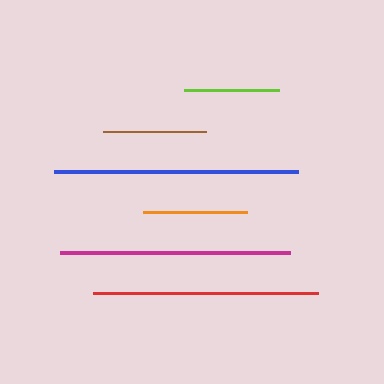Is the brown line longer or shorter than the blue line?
The blue line is longer than the brown line.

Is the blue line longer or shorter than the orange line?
The blue line is longer than the orange line.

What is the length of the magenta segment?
The magenta segment is approximately 231 pixels long.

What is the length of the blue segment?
The blue segment is approximately 244 pixels long.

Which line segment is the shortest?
The lime line is the shortest at approximately 95 pixels.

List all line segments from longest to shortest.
From longest to shortest: blue, magenta, red, orange, brown, lime.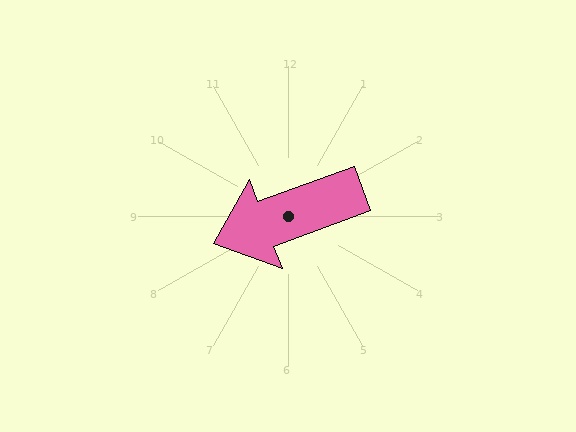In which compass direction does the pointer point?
West.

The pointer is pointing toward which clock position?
Roughly 8 o'clock.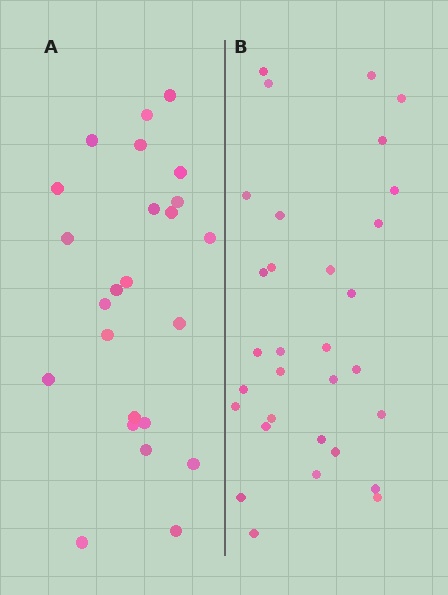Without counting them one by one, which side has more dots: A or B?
Region B (the right region) has more dots.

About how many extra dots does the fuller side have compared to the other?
Region B has roughly 8 or so more dots than region A.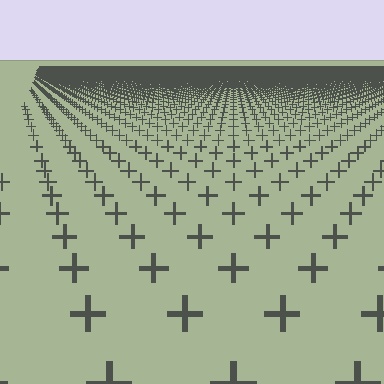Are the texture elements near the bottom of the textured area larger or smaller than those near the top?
Larger. Near the bottom, elements are closer to the viewer and appear at a bigger on-screen size.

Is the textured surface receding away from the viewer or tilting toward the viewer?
The surface is receding away from the viewer. Texture elements get smaller and denser toward the top.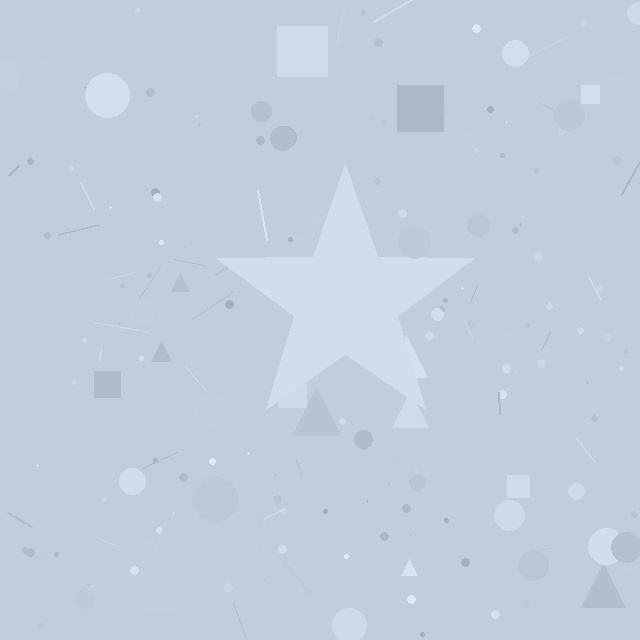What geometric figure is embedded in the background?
A star is embedded in the background.